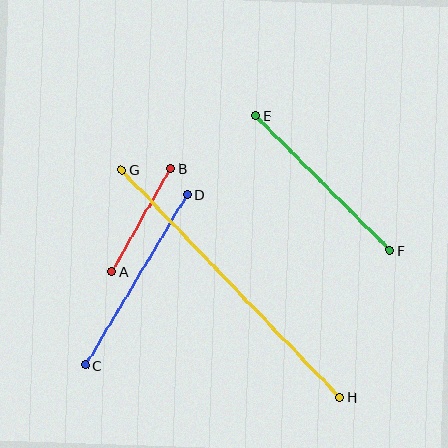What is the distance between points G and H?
The distance is approximately 316 pixels.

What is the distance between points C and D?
The distance is approximately 199 pixels.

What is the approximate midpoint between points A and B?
The midpoint is at approximately (141, 220) pixels.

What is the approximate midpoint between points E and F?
The midpoint is at approximately (323, 183) pixels.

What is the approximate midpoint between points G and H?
The midpoint is at approximately (231, 284) pixels.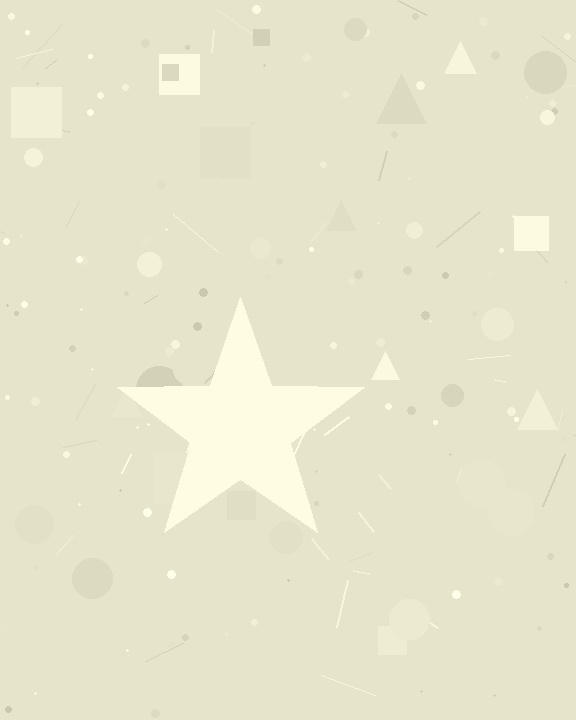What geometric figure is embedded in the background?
A star is embedded in the background.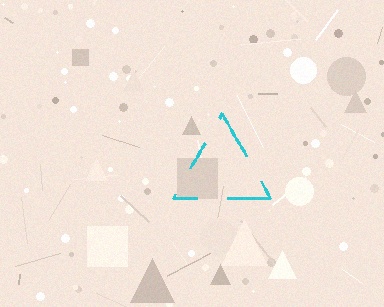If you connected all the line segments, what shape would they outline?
They would outline a triangle.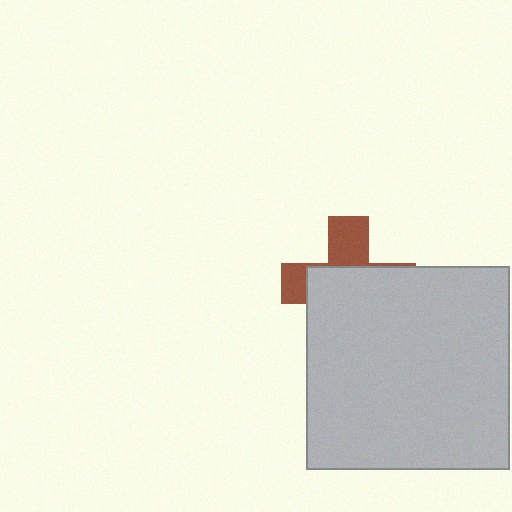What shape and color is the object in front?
The object in front is a light gray square.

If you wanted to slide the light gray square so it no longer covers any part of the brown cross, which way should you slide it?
Slide it down — that is the most direct way to separate the two shapes.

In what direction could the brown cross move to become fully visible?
The brown cross could move up. That would shift it out from behind the light gray square entirely.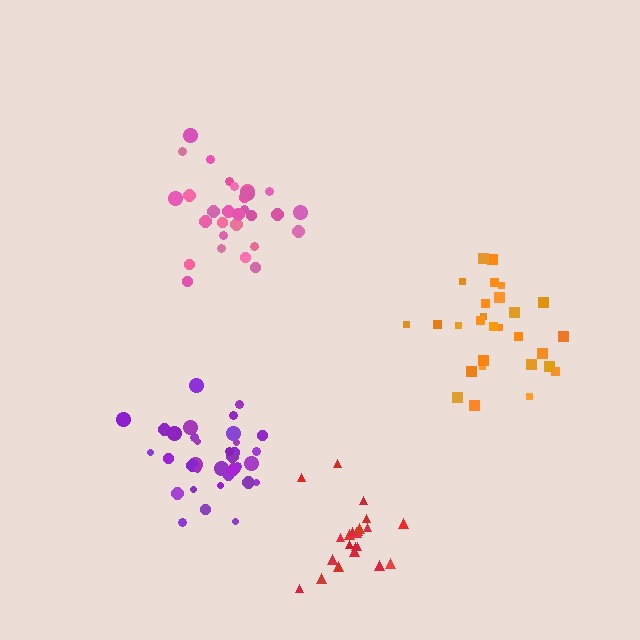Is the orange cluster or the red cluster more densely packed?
Red.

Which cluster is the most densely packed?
Red.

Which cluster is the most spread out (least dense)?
Orange.